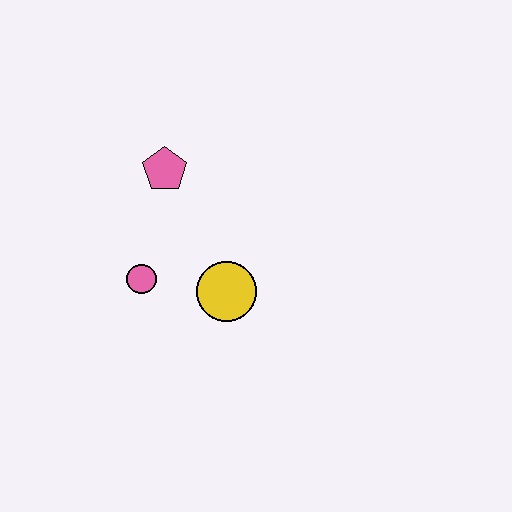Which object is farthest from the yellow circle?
The pink pentagon is farthest from the yellow circle.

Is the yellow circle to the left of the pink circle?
No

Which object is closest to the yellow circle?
The pink circle is closest to the yellow circle.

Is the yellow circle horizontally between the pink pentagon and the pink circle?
No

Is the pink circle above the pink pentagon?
No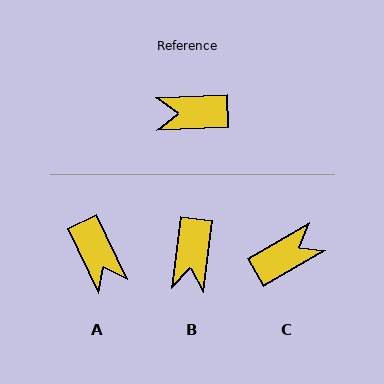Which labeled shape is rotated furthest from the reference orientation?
C, about 153 degrees away.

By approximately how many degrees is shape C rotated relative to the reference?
Approximately 153 degrees clockwise.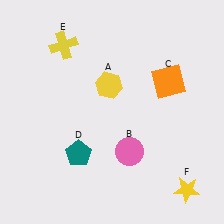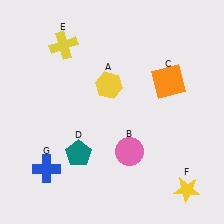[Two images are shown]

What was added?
A blue cross (G) was added in Image 2.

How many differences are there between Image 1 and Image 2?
There is 1 difference between the two images.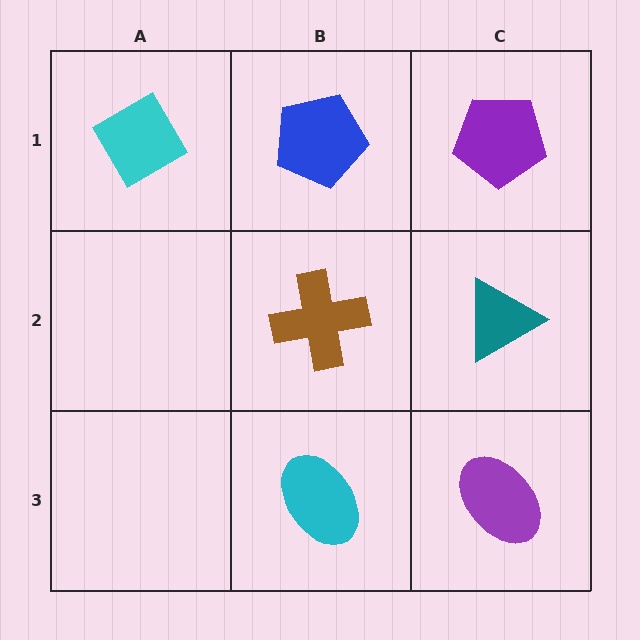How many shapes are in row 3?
2 shapes.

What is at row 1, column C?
A purple pentagon.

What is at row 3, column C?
A purple ellipse.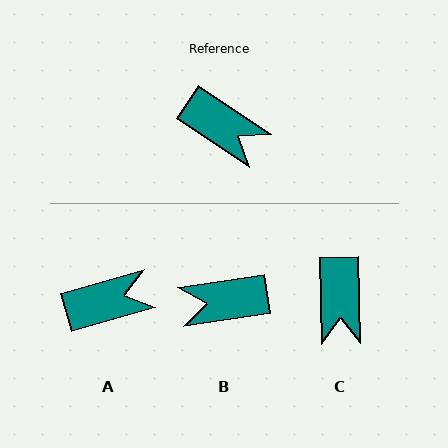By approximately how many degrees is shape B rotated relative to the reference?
Approximately 138 degrees clockwise.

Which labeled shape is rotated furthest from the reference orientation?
B, about 138 degrees away.